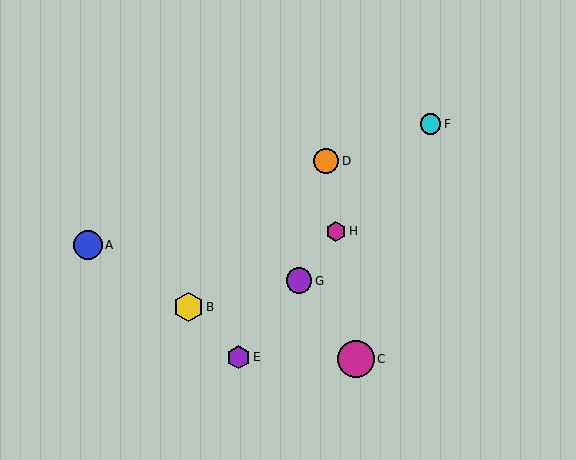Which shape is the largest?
The magenta circle (labeled C) is the largest.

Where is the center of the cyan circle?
The center of the cyan circle is at (430, 124).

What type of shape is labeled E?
Shape E is a purple hexagon.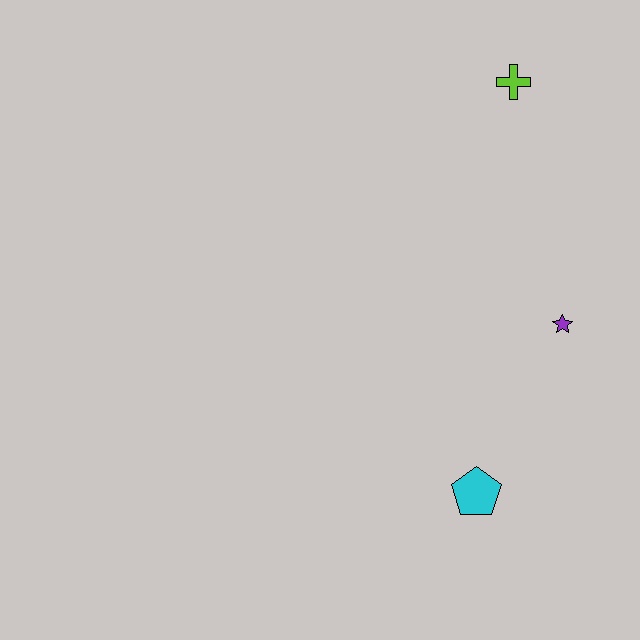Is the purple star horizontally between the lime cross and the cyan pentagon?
No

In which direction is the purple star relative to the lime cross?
The purple star is below the lime cross.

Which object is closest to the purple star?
The cyan pentagon is closest to the purple star.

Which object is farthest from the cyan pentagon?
The lime cross is farthest from the cyan pentagon.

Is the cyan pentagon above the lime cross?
No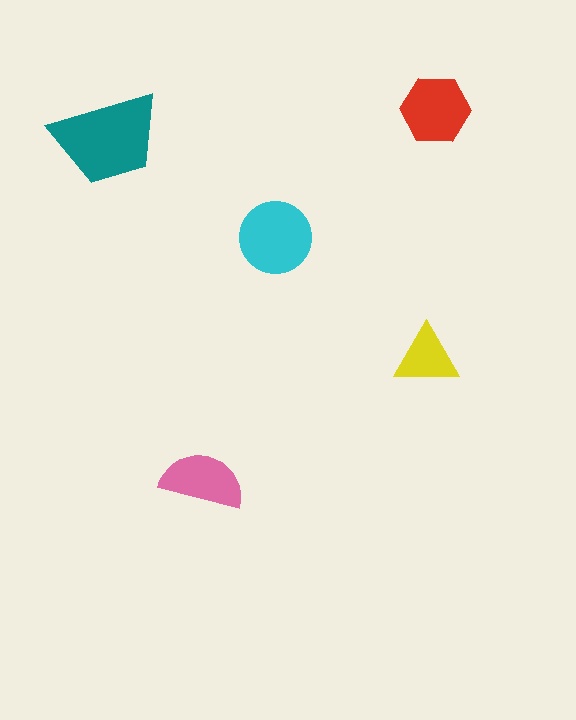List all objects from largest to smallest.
The teal trapezoid, the cyan circle, the red hexagon, the pink semicircle, the yellow triangle.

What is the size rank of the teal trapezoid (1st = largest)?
1st.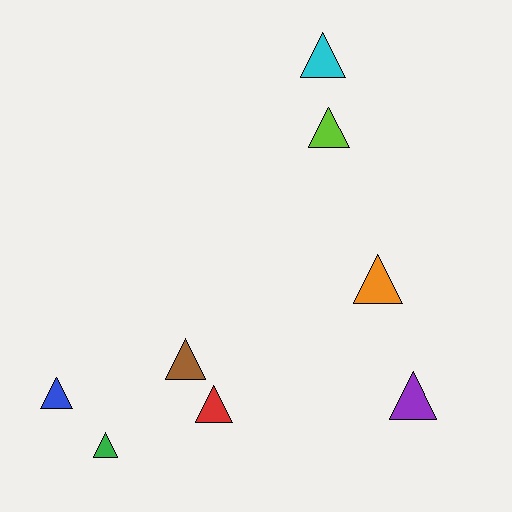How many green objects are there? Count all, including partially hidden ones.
There is 1 green object.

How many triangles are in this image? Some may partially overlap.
There are 8 triangles.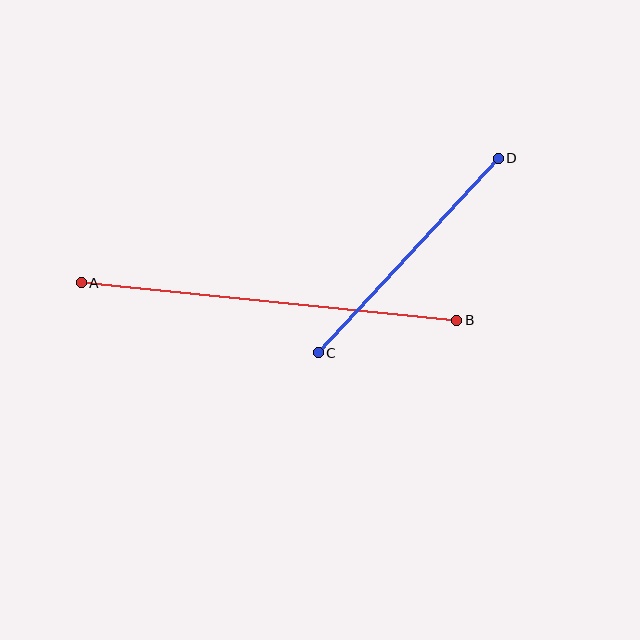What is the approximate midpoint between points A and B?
The midpoint is at approximately (269, 302) pixels.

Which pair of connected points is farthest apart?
Points A and B are farthest apart.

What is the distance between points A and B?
The distance is approximately 377 pixels.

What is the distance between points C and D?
The distance is approximately 265 pixels.